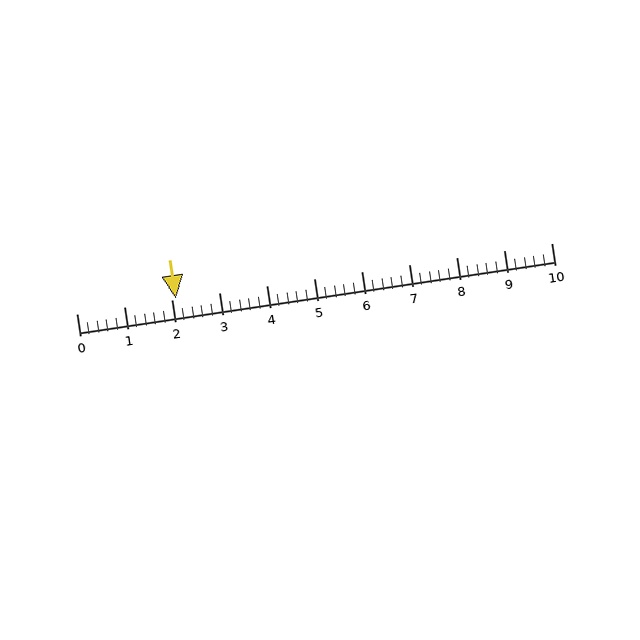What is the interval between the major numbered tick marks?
The major tick marks are spaced 1 units apart.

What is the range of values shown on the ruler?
The ruler shows values from 0 to 10.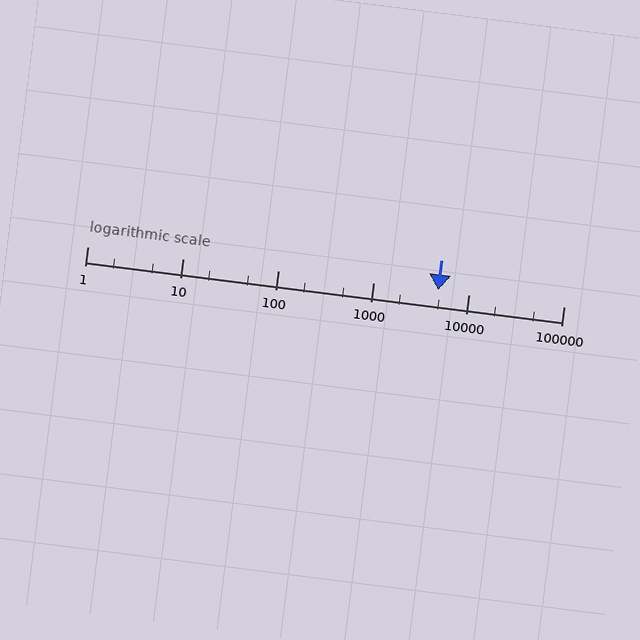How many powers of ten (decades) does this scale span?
The scale spans 5 decades, from 1 to 100000.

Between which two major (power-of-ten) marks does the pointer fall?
The pointer is between 1000 and 10000.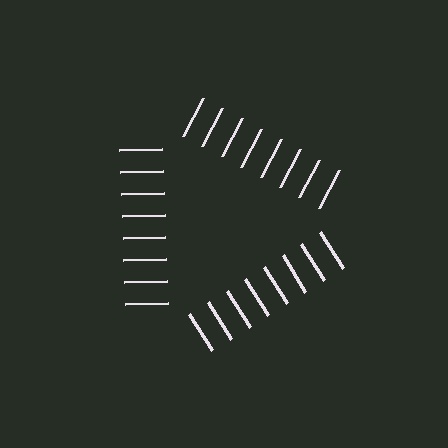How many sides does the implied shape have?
3 sides — the line-ends trace a triangle.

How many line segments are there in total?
24 — 8 along each of the 3 edges.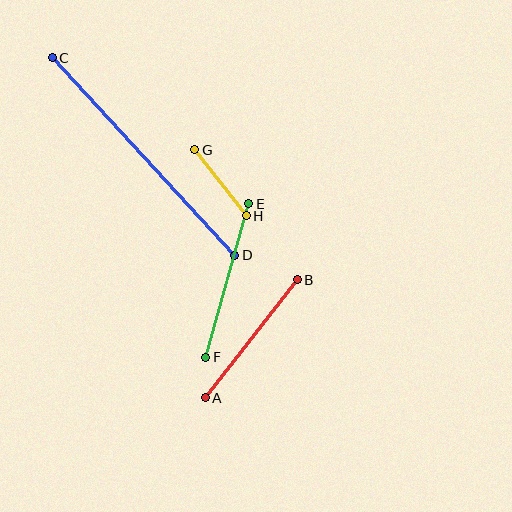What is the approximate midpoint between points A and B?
The midpoint is at approximately (251, 339) pixels.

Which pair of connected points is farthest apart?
Points C and D are farthest apart.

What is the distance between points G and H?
The distance is approximately 83 pixels.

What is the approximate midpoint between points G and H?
The midpoint is at approximately (221, 183) pixels.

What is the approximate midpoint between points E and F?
The midpoint is at approximately (227, 280) pixels.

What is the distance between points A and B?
The distance is approximately 150 pixels.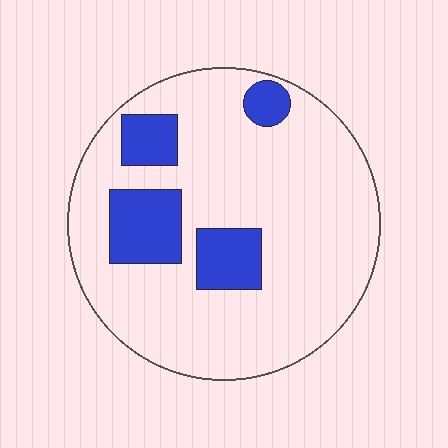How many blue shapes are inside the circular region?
4.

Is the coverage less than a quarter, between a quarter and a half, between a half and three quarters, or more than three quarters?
Less than a quarter.